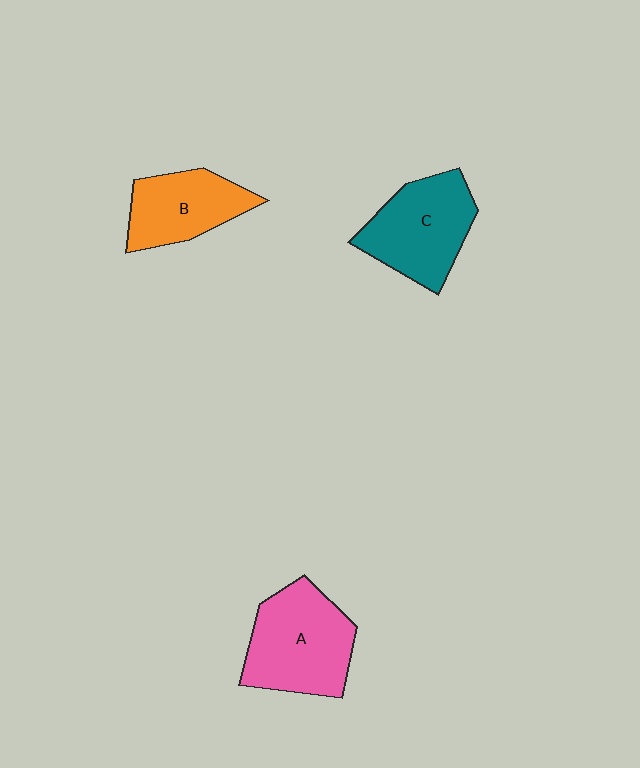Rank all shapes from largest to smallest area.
From largest to smallest: A (pink), C (teal), B (orange).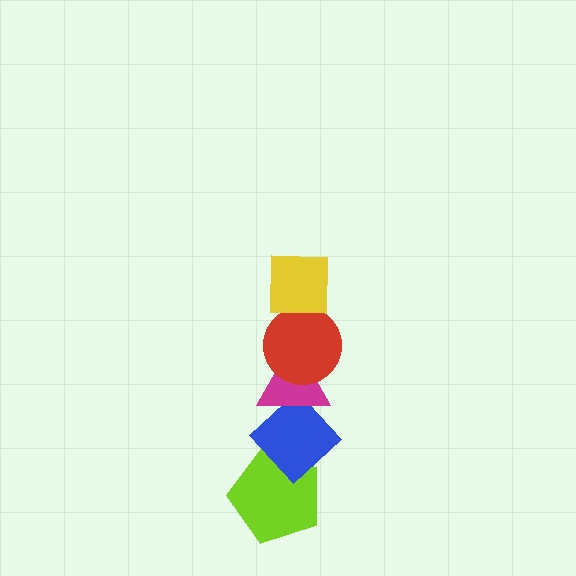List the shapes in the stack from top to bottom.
From top to bottom: the yellow square, the red circle, the magenta triangle, the blue diamond, the lime pentagon.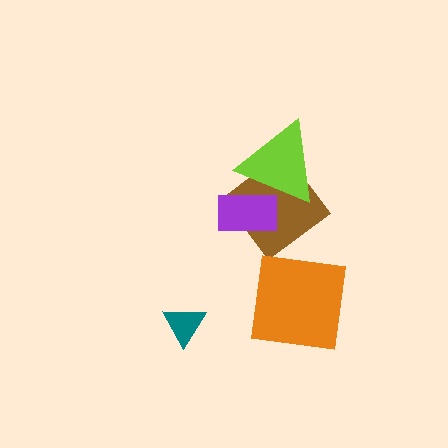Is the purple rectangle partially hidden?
No, no other shape covers it.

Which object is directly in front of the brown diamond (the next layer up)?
The lime triangle is directly in front of the brown diamond.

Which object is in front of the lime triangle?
The purple rectangle is in front of the lime triangle.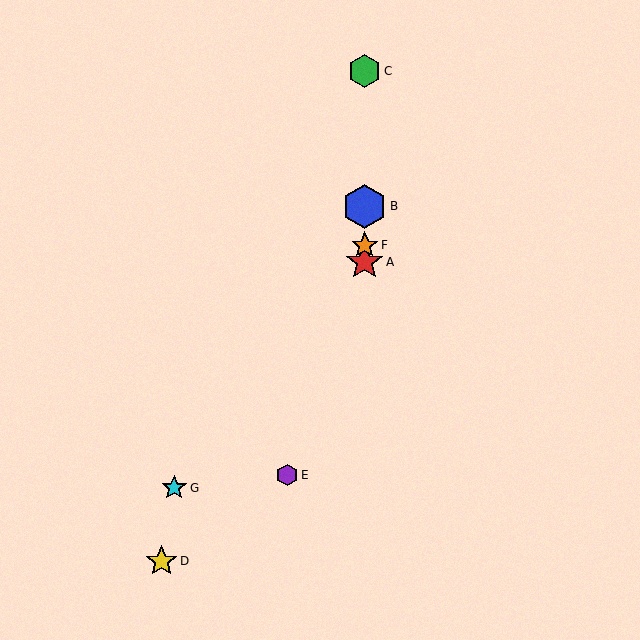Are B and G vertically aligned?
No, B is at x≈365 and G is at x≈174.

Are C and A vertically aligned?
Yes, both are at x≈365.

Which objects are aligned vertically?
Objects A, B, C, F are aligned vertically.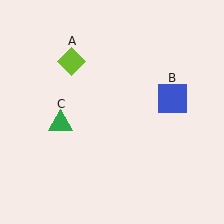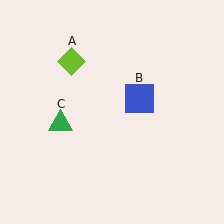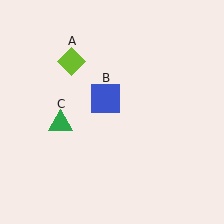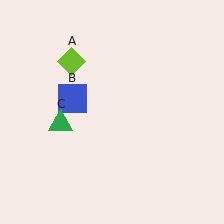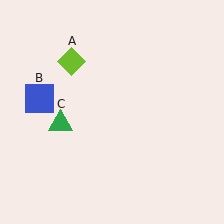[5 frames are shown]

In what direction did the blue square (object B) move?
The blue square (object B) moved left.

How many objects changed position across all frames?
1 object changed position: blue square (object B).